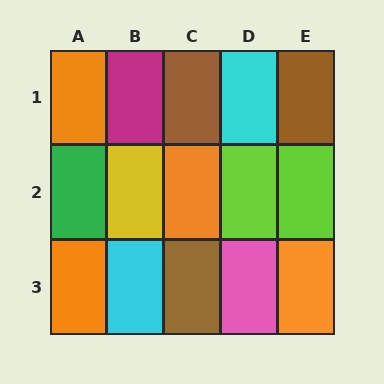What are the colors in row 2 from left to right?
Green, yellow, orange, lime, lime.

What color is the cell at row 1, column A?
Orange.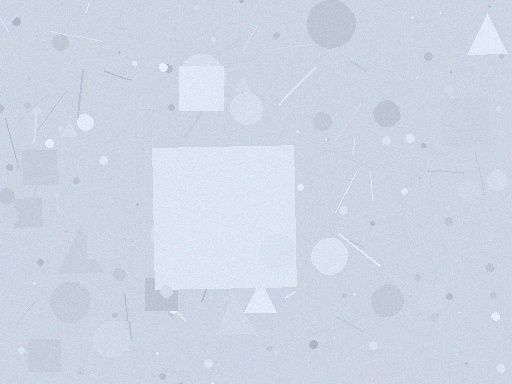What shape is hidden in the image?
A square is hidden in the image.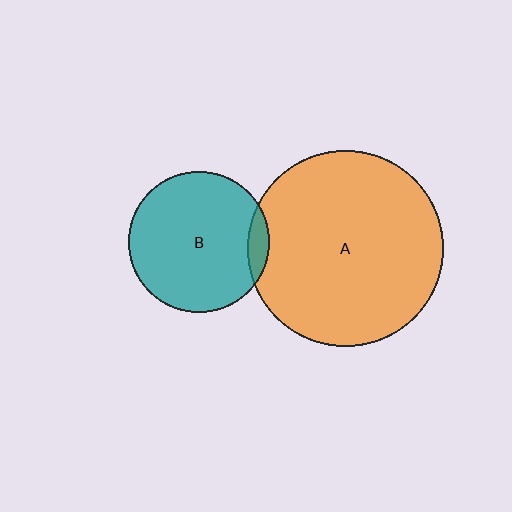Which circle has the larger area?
Circle A (orange).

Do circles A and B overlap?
Yes.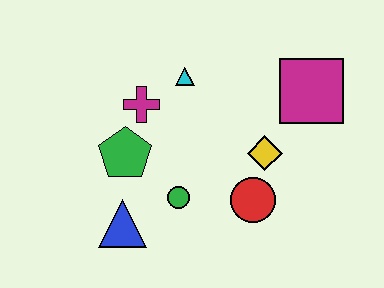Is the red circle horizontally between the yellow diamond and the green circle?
Yes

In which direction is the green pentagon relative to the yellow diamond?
The green pentagon is to the left of the yellow diamond.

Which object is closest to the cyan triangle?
The magenta cross is closest to the cyan triangle.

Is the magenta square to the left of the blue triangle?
No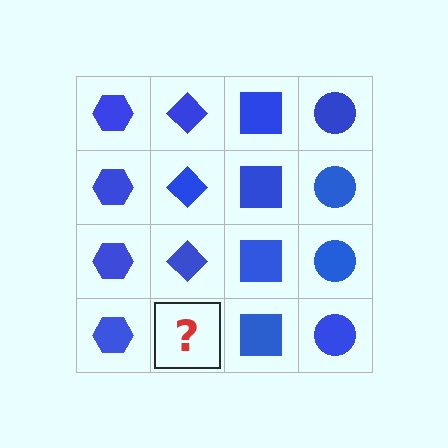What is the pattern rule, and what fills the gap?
The rule is that each column has a consistent shape. The gap should be filled with a blue diamond.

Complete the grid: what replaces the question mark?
The question mark should be replaced with a blue diamond.